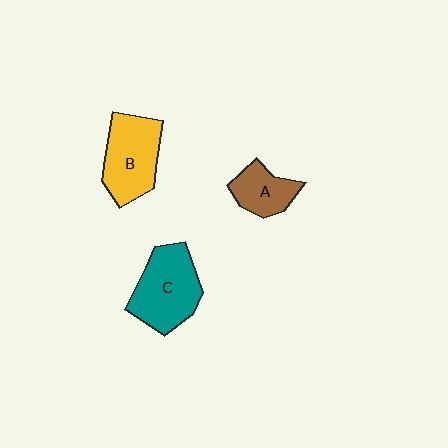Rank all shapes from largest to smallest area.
From largest to smallest: C (teal), B (yellow), A (brown).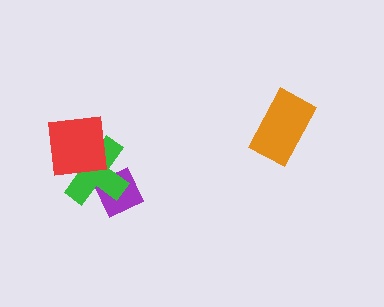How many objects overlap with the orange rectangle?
0 objects overlap with the orange rectangle.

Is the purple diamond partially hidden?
Yes, it is partially covered by another shape.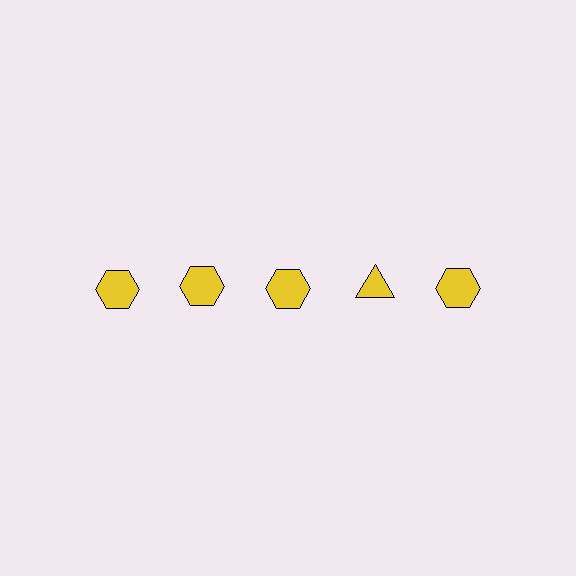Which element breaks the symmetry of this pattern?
The yellow triangle in the top row, second from right column breaks the symmetry. All other shapes are yellow hexagons.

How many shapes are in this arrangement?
There are 5 shapes arranged in a grid pattern.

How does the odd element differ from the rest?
It has a different shape: triangle instead of hexagon.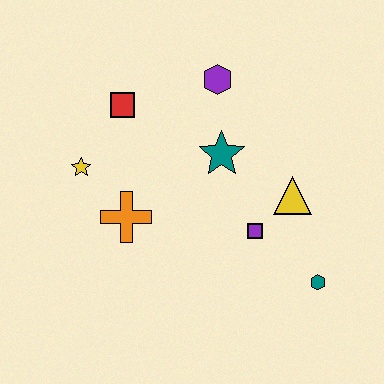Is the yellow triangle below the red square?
Yes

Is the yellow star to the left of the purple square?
Yes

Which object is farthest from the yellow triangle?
The yellow star is farthest from the yellow triangle.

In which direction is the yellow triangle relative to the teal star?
The yellow triangle is to the right of the teal star.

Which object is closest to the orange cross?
The yellow star is closest to the orange cross.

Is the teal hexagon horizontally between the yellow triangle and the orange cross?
No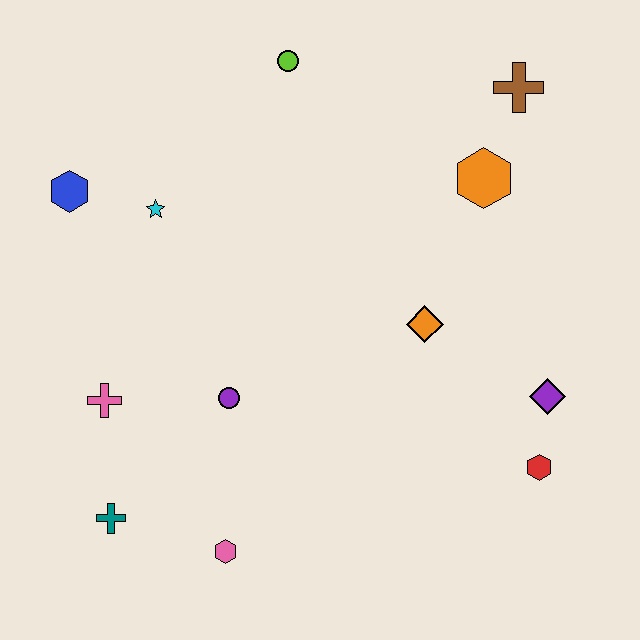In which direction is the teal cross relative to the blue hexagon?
The teal cross is below the blue hexagon.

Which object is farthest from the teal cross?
The brown cross is farthest from the teal cross.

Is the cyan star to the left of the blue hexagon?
No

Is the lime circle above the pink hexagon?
Yes